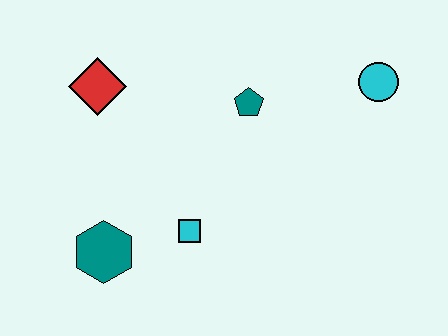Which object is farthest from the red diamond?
The cyan circle is farthest from the red diamond.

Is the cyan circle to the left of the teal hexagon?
No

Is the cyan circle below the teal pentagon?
No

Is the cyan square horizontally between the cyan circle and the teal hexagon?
Yes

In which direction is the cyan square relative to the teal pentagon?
The cyan square is below the teal pentagon.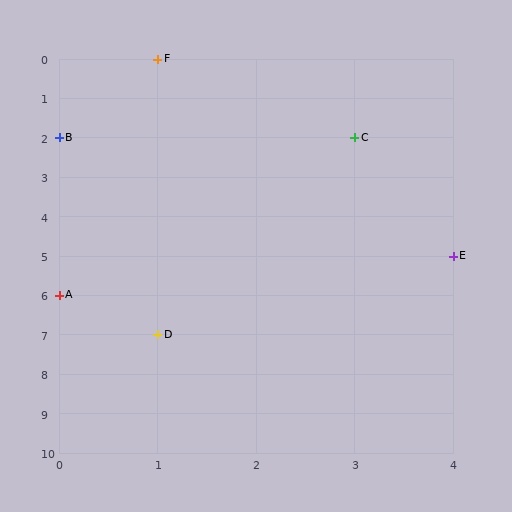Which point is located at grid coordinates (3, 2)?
Point C is at (3, 2).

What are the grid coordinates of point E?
Point E is at grid coordinates (4, 5).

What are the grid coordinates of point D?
Point D is at grid coordinates (1, 7).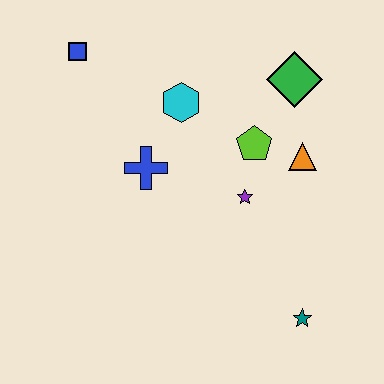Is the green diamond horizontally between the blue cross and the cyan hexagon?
No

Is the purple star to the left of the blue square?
No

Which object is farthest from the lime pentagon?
The blue square is farthest from the lime pentagon.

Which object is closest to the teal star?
The purple star is closest to the teal star.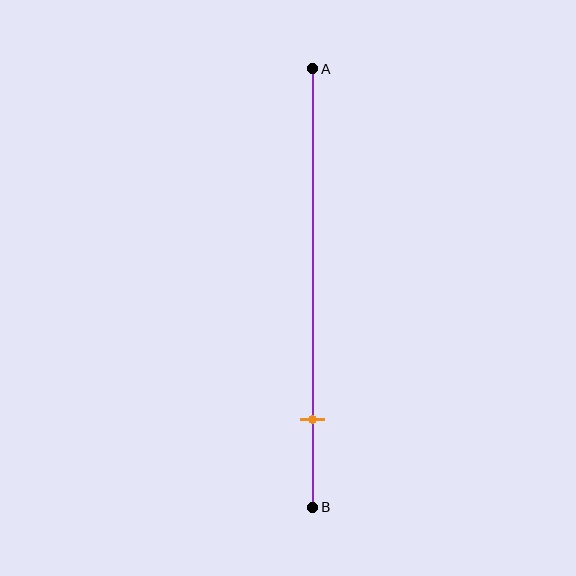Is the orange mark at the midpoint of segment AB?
No, the mark is at about 80% from A, not at the 50% midpoint.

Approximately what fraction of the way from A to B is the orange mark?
The orange mark is approximately 80% of the way from A to B.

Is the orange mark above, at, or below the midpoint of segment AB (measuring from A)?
The orange mark is below the midpoint of segment AB.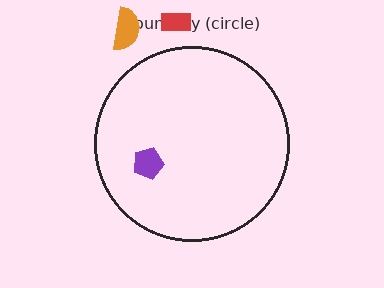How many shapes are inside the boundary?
1 inside, 2 outside.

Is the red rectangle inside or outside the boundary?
Outside.